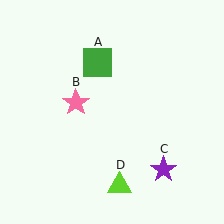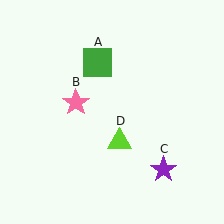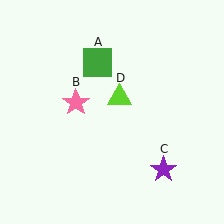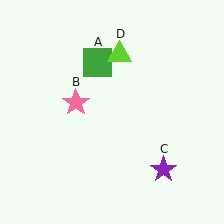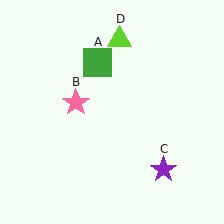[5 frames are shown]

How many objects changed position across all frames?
1 object changed position: lime triangle (object D).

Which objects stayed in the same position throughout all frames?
Green square (object A) and pink star (object B) and purple star (object C) remained stationary.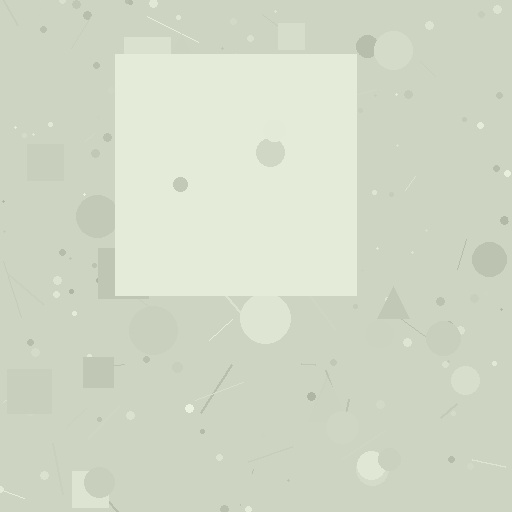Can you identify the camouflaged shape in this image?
The camouflaged shape is a square.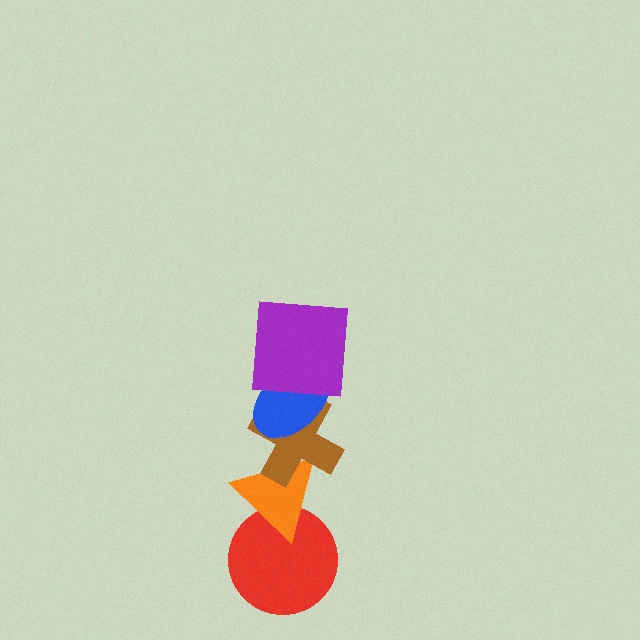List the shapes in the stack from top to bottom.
From top to bottom: the purple square, the blue ellipse, the brown cross, the orange triangle, the red circle.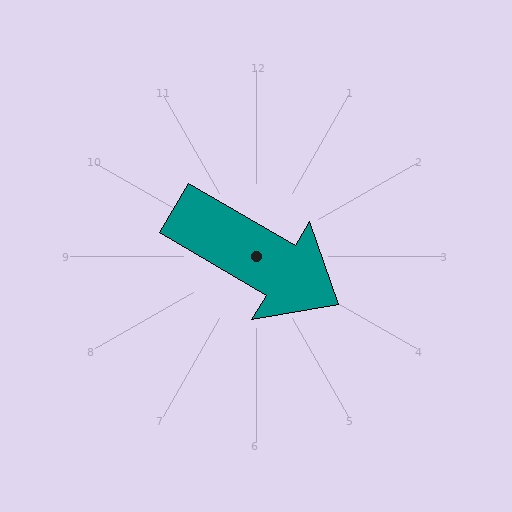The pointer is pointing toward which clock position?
Roughly 4 o'clock.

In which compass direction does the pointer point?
Southeast.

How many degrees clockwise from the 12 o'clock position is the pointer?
Approximately 120 degrees.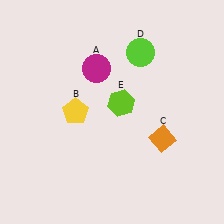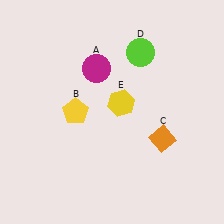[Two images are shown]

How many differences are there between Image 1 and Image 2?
There is 1 difference between the two images.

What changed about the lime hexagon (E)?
In Image 1, E is lime. In Image 2, it changed to yellow.